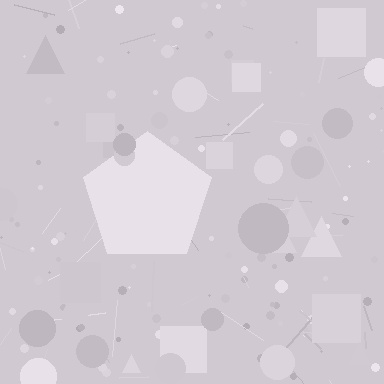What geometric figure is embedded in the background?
A pentagon is embedded in the background.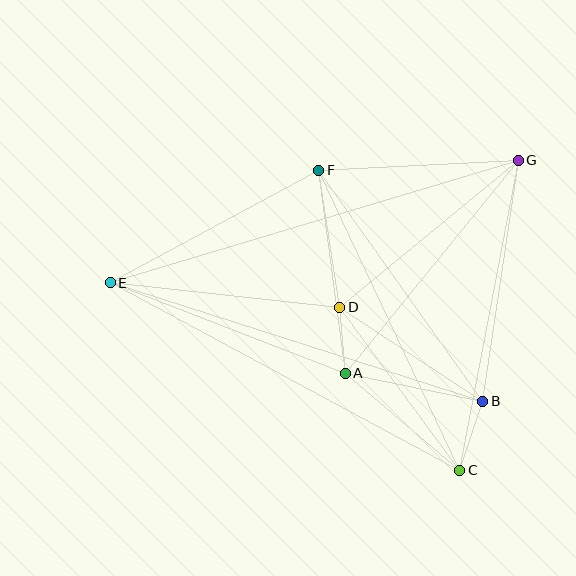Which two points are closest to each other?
Points A and D are closest to each other.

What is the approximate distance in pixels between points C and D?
The distance between C and D is approximately 203 pixels.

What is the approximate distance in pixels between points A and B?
The distance between A and B is approximately 140 pixels.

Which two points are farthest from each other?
Points E and G are farthest from each other.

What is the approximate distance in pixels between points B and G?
The distance between B and G is approximately 244 pixels.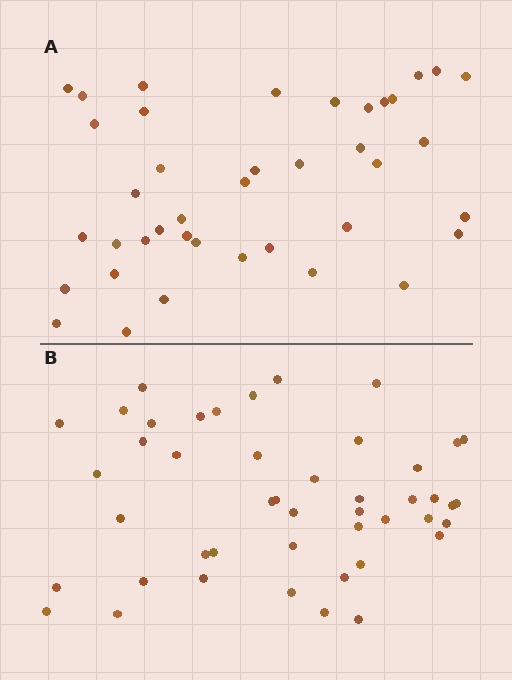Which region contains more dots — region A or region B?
Region B (the bottom region) has more dots.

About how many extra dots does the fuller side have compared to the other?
Region B has about 6 more dots than region A.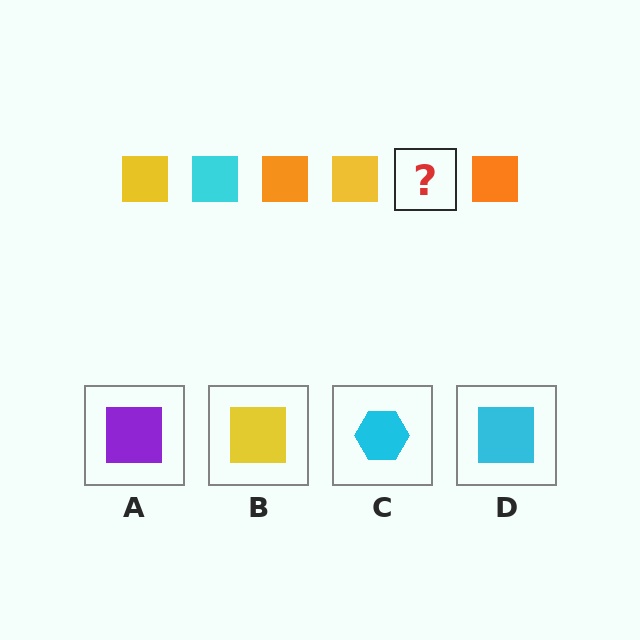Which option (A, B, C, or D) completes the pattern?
D.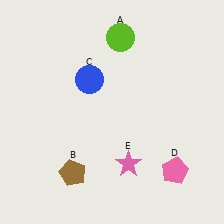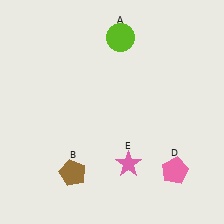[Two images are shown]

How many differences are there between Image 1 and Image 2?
There is 1 difference between the two images.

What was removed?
The blue circle (C) was removed in Image 2.